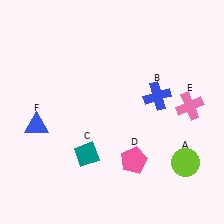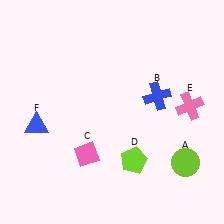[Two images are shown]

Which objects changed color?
C changed from teal to pink. D changed from pink to lime.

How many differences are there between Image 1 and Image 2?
There are 2 differences between the two images.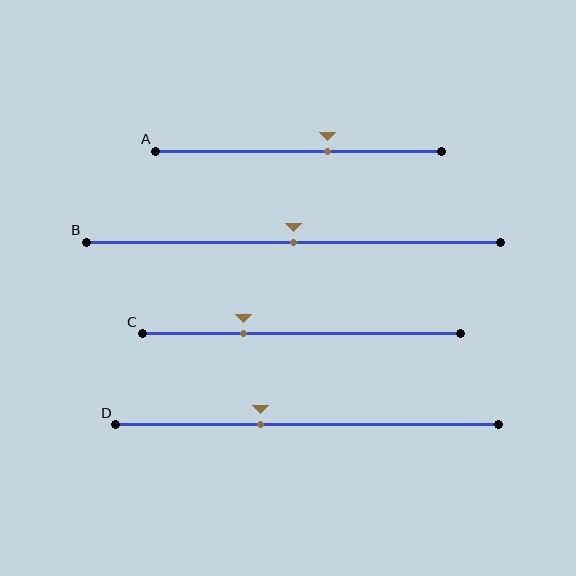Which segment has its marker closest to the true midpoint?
Segment B has its marker closest to the true midpoint.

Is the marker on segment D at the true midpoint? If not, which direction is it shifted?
No, the marker on segment D is shifted to the left by about 12% of the segment length.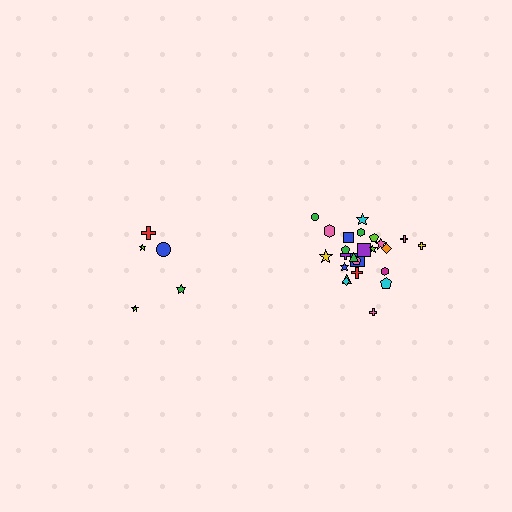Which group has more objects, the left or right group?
The right group.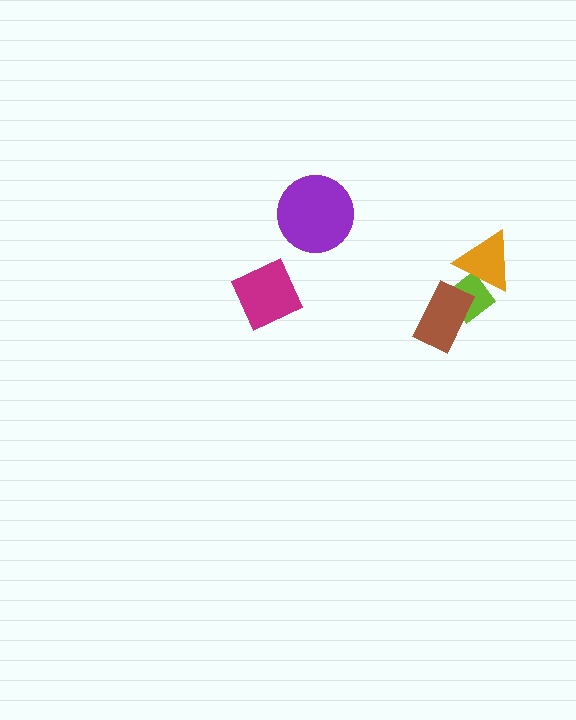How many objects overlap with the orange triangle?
1 object overlaps with the orange triangle.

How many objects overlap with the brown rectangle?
1 object overlaps with the brown rectangle.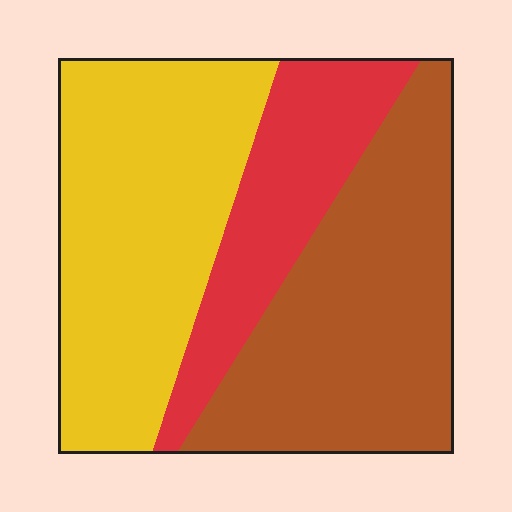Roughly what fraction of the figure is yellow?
Yellow takes up about two fifths (2/5) of the figure.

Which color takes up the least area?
Red, at roughly 20%.